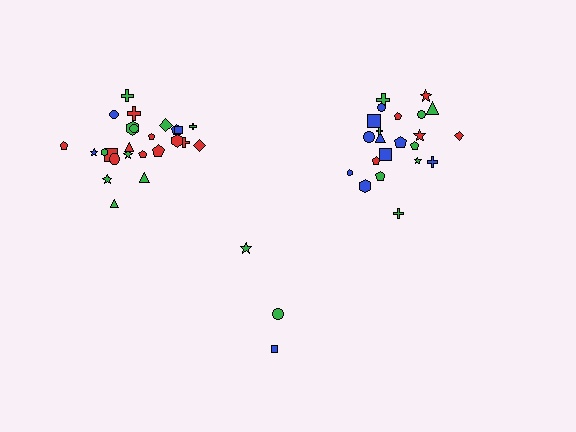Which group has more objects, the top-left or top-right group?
The top-left group.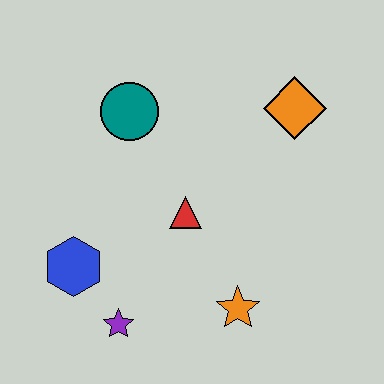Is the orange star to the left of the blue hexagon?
No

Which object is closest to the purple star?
The blue hexagon is closest to the purple star.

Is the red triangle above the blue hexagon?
Yes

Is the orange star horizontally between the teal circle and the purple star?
No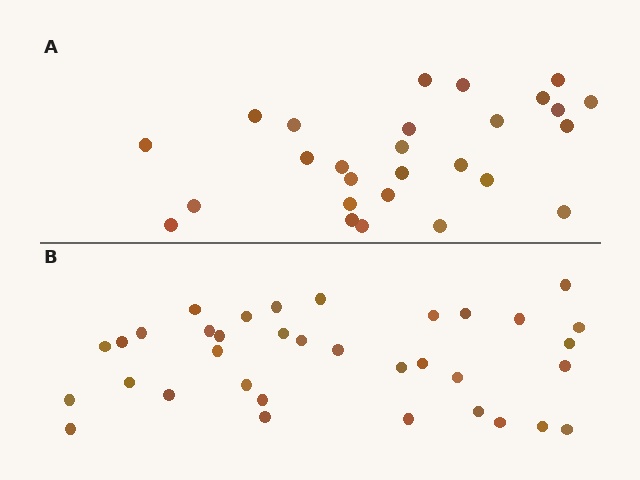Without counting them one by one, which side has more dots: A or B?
Region B (the bottom region) has more dots.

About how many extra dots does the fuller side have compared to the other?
Region B has roughly 8 or so more dots than region A.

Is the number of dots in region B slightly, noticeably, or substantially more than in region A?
Region B has noticeably more, but not dramatically so. The ratio is roughly 1.3 to 1.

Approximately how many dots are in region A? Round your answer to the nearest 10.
About 30 dots. (The exact count is 27, which rounds to 30.)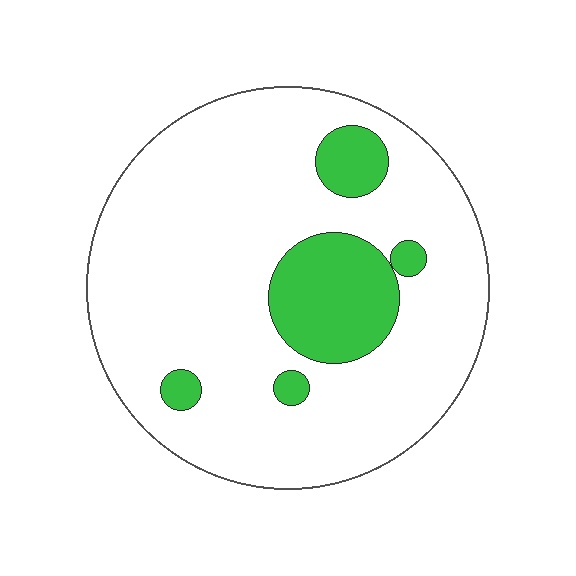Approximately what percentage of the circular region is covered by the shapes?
Approximately 15%.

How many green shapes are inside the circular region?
5.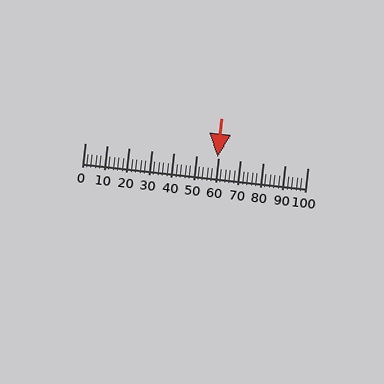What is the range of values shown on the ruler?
The ruler shows values from 0 to 100.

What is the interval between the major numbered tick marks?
The major tick marks are spaced 10 units apart.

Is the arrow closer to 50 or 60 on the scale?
The arrow is closer to 60.